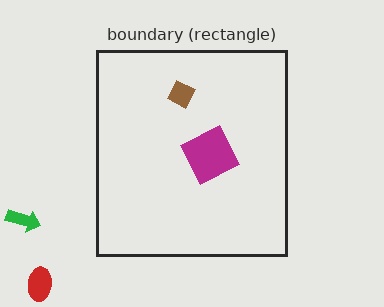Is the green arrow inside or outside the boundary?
Outside.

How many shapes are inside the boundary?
2 inside, 2 outside.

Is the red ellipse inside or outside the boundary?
Outside.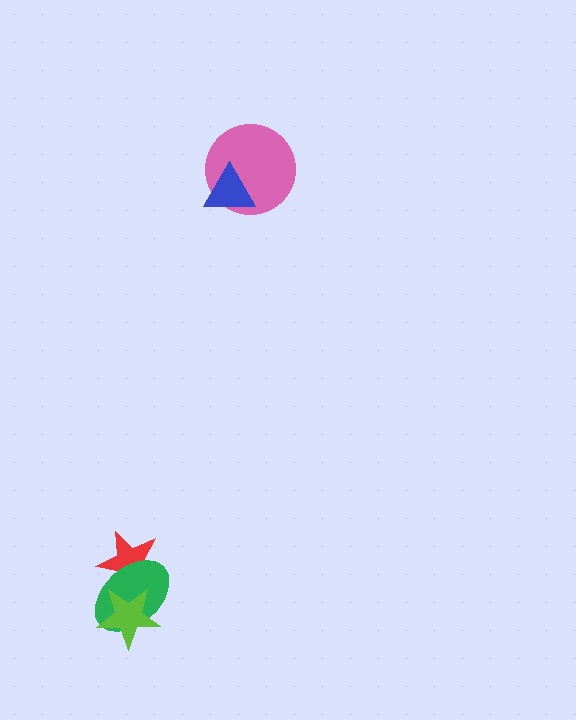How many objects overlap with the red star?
2 objects overlap with the red star.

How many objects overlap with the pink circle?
1 object overlaps with the pink circle.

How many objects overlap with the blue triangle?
1 object overlaps with the blue triangle.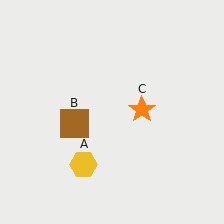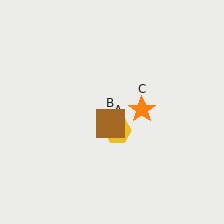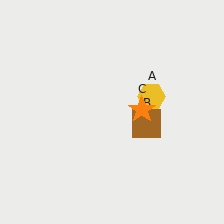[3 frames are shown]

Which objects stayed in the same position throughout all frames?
Orange star (object C) remained stationary.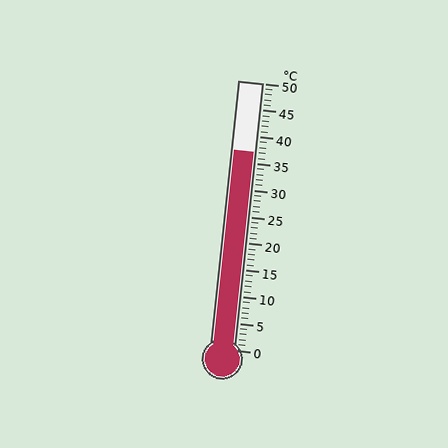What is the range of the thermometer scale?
The thermometer scale ranges from 0°C to 50°C.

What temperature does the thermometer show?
The thermometer shows approximately 37°C.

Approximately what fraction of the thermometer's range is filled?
The thermometer is filled to approximately 75% of its range.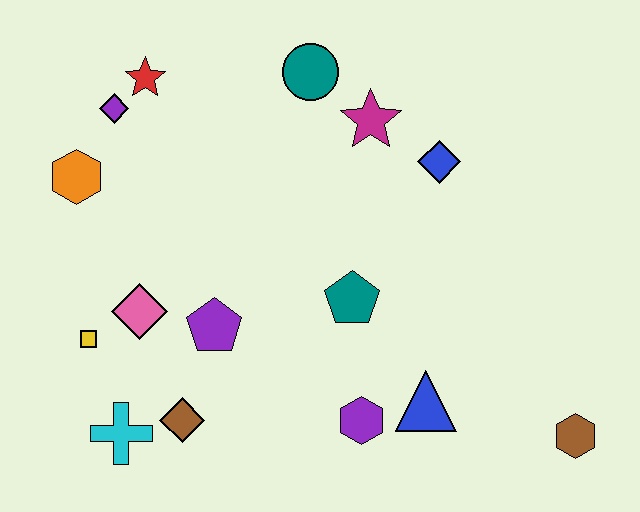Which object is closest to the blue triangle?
The purple hexagon is closest to the blue triangle.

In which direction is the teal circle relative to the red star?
The teal circle is to the right of the red star.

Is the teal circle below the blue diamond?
No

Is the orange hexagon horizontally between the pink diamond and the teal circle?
No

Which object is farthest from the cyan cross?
The brown hexagon is farthest from the cyan cross.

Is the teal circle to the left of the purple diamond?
No